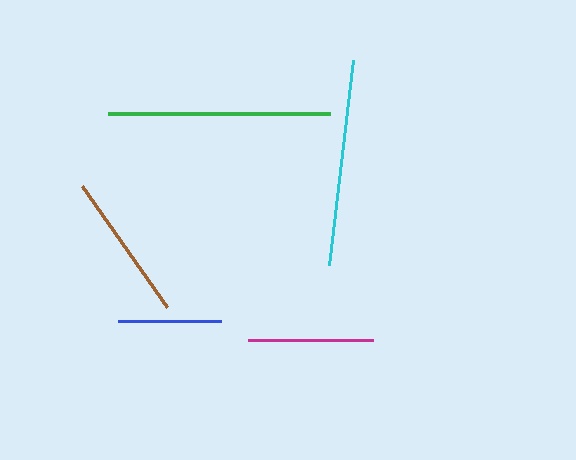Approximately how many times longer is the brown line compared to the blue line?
The brown line is approximately 1.4 times the length of the blue line.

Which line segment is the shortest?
The blue line is the shortest at approximately 103 pixels.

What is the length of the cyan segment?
The cyan segment is approximately 206 pixels long.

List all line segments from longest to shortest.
From longest to shortest: green, cyan, brown, magenta, blue.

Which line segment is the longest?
The green line is the longest at approximately 223 pixels.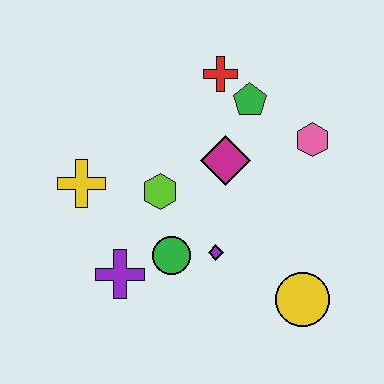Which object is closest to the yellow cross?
The lime hexagon is closest to the yellow cross.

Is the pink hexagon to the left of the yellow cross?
No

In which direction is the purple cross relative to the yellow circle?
The purple cross is to the left of the yellow circle.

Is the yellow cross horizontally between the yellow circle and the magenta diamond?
No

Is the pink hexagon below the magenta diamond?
No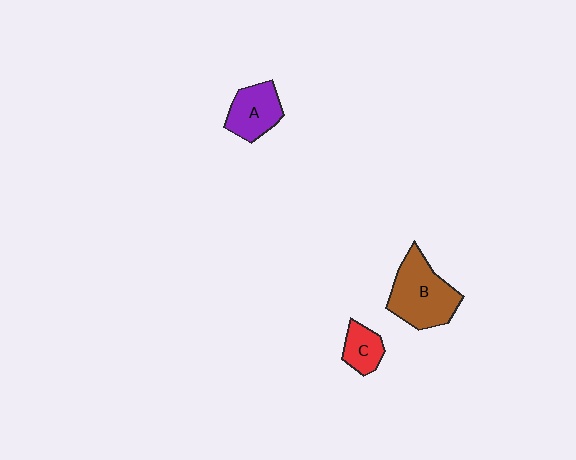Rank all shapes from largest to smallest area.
From largest to smallest: B (brown), A (purple), C (red).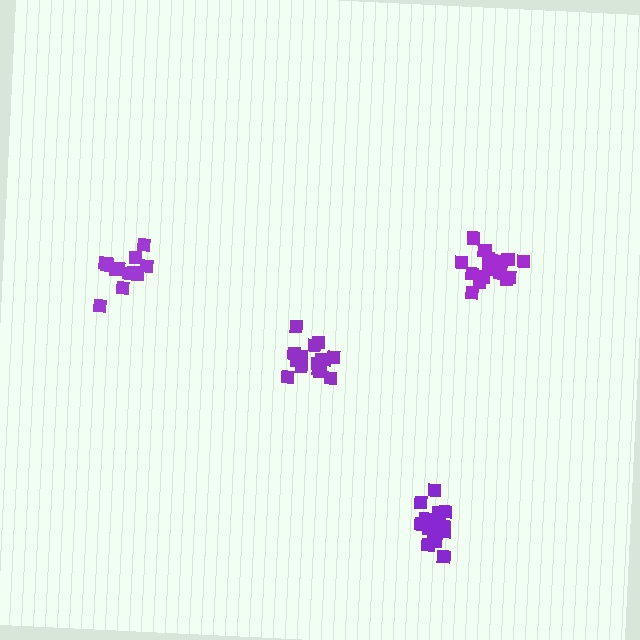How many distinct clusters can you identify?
There are 4 distinct clusters.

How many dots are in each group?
Group 1: 12 dots, Group 2: 15 dots, Group 3: 17 dots, Group 4: 15 dots (59 total).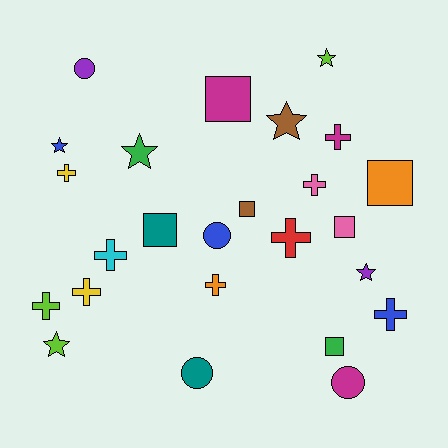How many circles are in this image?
There are 4 circles.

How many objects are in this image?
There are 25 objects.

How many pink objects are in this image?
There are 2 pink objects.